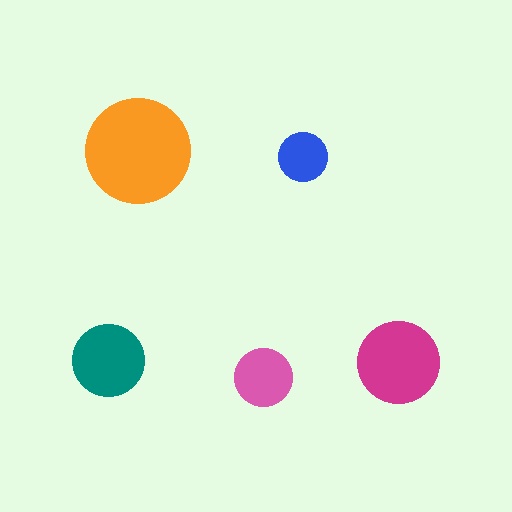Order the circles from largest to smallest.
the orange one, the magenta one, the teal one, the pink one, the blue one.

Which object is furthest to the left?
The teal circle is leftmost.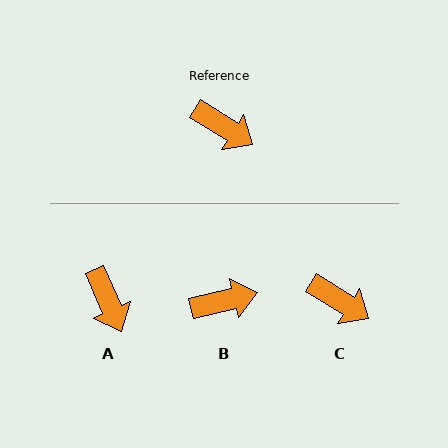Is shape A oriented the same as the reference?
No, it is off by about 35 degrees.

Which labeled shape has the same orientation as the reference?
C.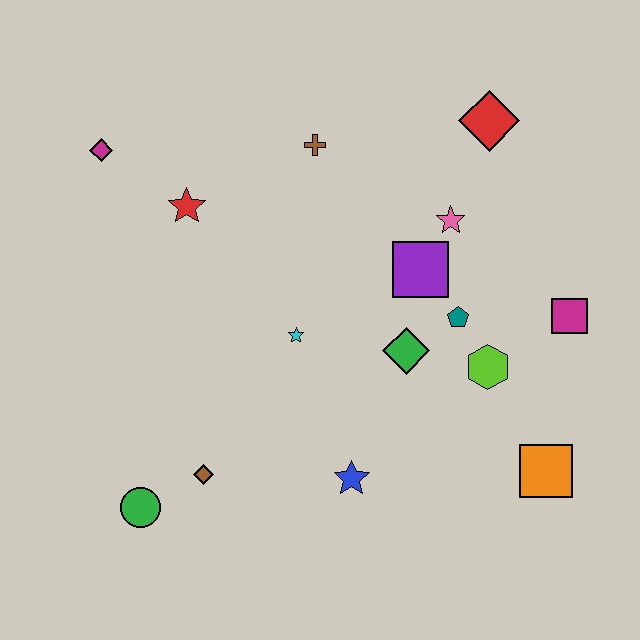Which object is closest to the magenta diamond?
The red star is closest to the magenta diamond.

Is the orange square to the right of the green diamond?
Yes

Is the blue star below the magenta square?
Yes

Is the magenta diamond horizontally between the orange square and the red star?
No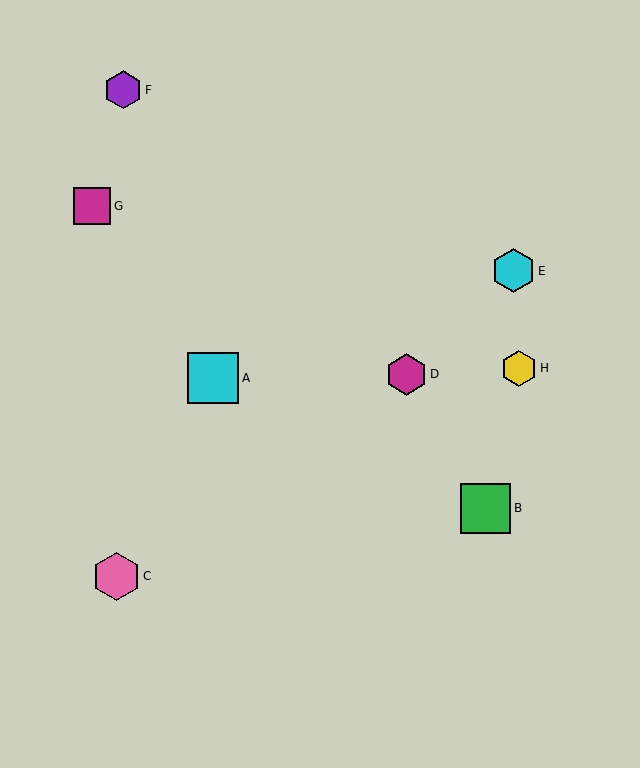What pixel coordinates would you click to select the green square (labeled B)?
Click at (486, 508) to select the green square B.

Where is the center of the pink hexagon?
The center of the pink hexagon is at (116, 576).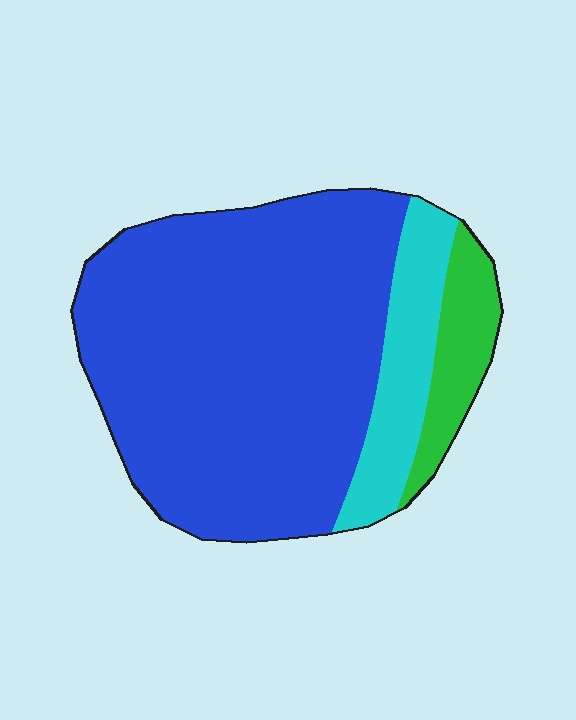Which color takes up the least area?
Green, at roughly 10%.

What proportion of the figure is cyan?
Cyan covers 14% of the figure.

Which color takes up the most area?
Blue, at roughly 75%.